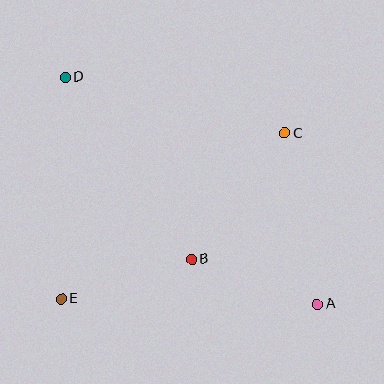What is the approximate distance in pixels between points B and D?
The distance between B and D is approximately 221 pixels.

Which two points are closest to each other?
Points A and B are closest to each other.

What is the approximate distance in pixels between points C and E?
The distance between C and E is approximately 278 pixels.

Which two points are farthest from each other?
Points A and D are farthest from each other.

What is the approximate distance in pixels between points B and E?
The distance between B and E is approximately 136 pixels.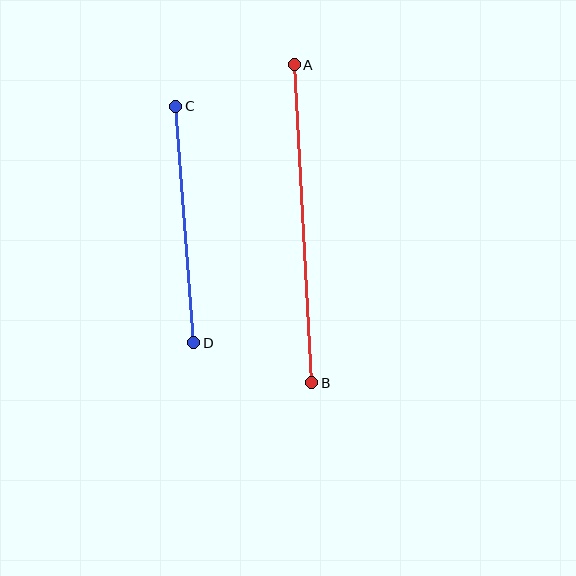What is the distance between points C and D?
The distance is approximately 237 pixels.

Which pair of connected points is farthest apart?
Points A and B are farthest apart.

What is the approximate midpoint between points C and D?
The midpoint is at approximately (185, 225) pixels.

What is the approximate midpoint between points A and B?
The midpoint is at approximately (303, 224) pixels.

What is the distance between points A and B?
The distance is approximately 318 pixels.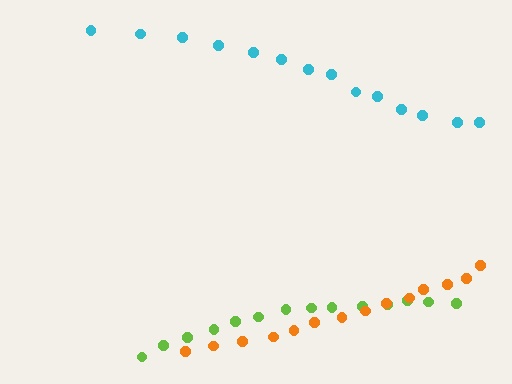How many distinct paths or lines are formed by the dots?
There are 3 distinct paths.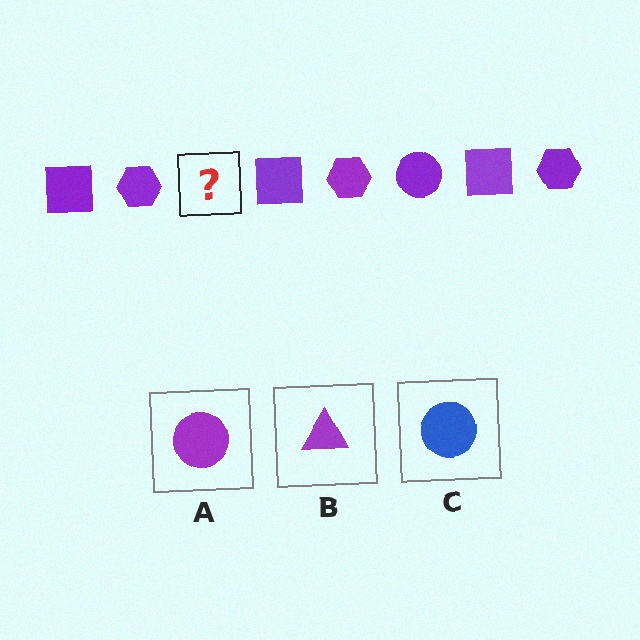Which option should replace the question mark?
Option A.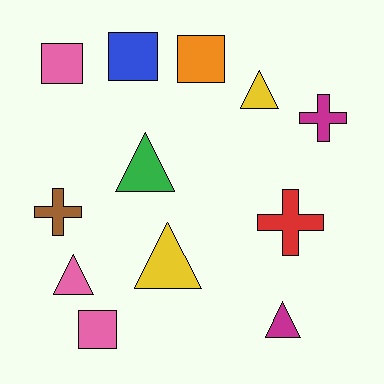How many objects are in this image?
There are 12 objects.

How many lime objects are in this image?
There are no lime objects.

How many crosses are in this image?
There are 3 crosses.